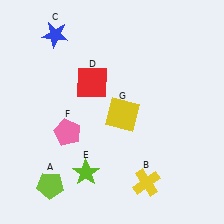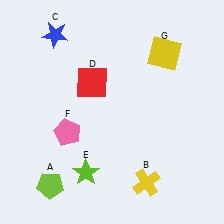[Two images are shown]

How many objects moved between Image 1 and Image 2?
1 object moved between the two images.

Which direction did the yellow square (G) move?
The yellow square (G) moved up.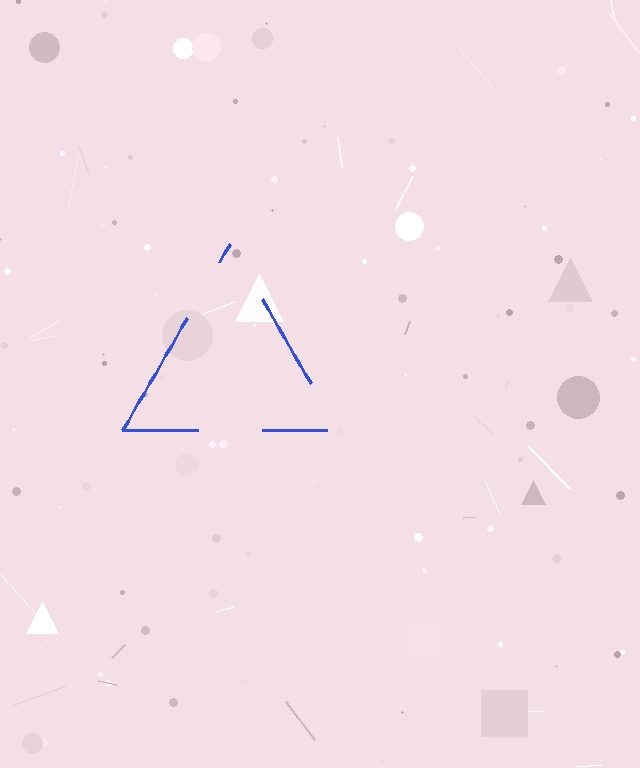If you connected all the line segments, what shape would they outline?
They would outline a triangle.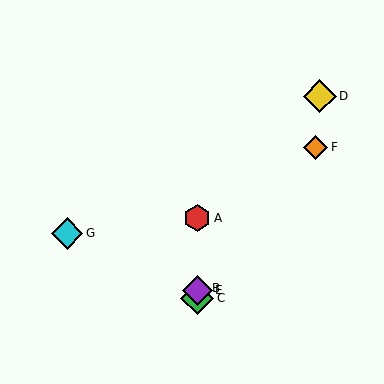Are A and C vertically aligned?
Yes, both are at x≈197.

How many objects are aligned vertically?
4 objects (A, B, C, E) are aligned vertically.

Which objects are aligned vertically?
Objects A, B, C, E are aligned vertically.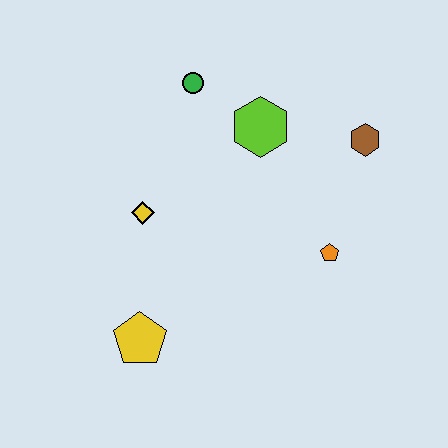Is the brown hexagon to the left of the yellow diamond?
No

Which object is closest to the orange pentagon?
The brown hexagon is closest to the orange pentagon.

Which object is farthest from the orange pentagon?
The green circle is farthest from the orange pentagon.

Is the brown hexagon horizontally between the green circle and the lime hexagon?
No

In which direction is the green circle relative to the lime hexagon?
The green circle is to the left of the lime hexagon.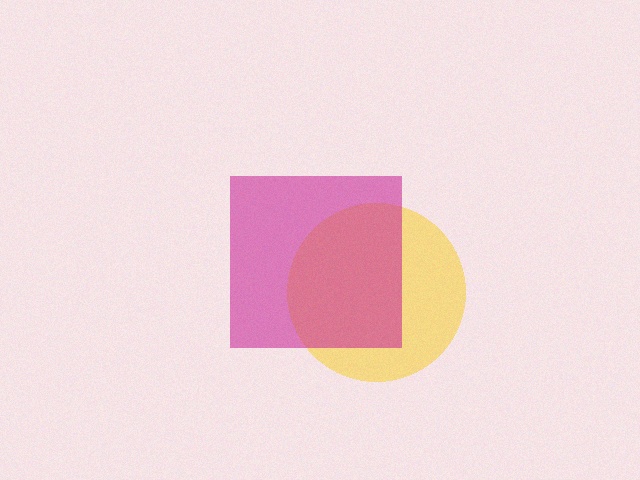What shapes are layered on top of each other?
The layered shapes are: a yellow circle, a magenta square.